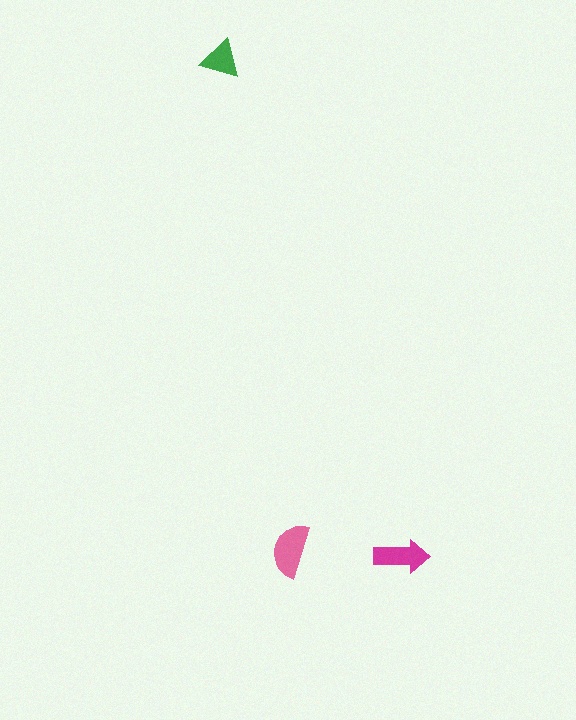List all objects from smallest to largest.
The green triangle, the magenta arrow, the pink semicircle.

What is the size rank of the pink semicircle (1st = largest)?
1st.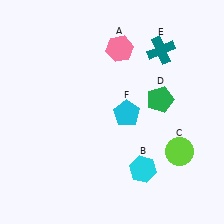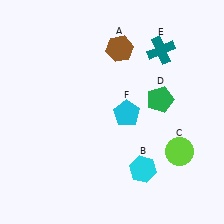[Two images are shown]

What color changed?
The hexagon (A) changed from pink in Image 1 to brown in Image 2.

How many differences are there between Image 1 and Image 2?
There is 1 difference between the two images.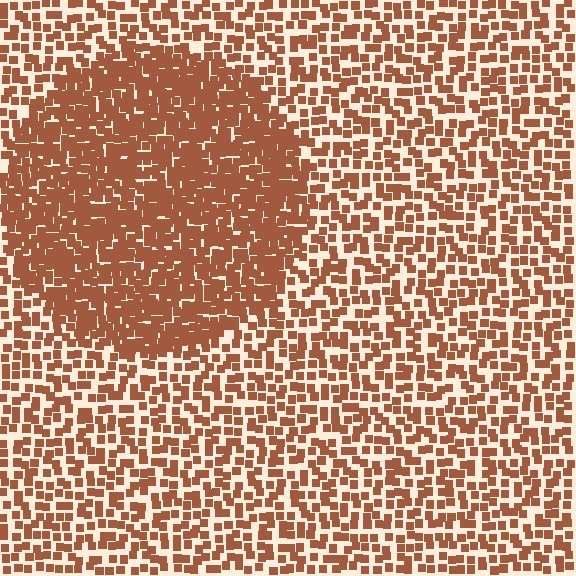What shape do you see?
I see a circle.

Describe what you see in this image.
The image contains small brown elements arranged at two different densities. A circle-shaped region is visible where the elements are more densely packed than the surrounding area.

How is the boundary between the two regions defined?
The boundary is defined by a change in element density (approximately 2.0x ratio). All elements are the same color, size, and shape.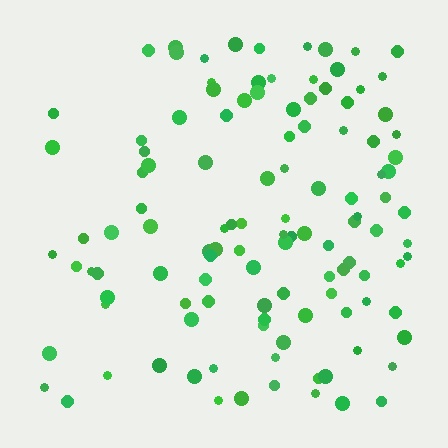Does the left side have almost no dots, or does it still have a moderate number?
Still a moderate number, just noticeably fewer than the right.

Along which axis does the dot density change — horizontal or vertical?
Horizontal.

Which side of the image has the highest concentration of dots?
The right.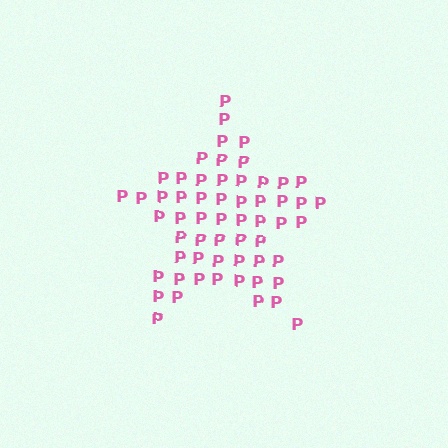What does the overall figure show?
The overall figure shows a star.